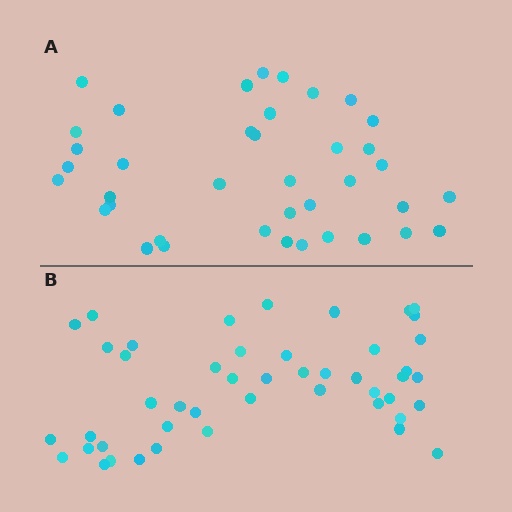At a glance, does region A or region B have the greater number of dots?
Region B (the bottom region) has more dots.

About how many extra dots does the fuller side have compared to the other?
Region B has roughly 8 or so more dots than region A.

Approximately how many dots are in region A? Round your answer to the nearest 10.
About 40 dots. (The exact count is 39, which rounds to 40.)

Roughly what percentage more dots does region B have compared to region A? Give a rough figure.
About 20% more.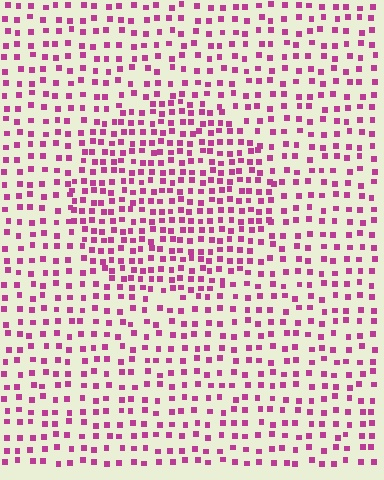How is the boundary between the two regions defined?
The boundary is defined by a change in element density (approximately 1.7x ratio). All elements are the same color, size, and shape.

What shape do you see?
I see a circle.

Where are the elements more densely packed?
The elements are more densely packed inside the circle boundary.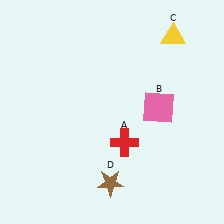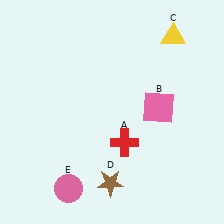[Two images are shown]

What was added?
A pink circle (E) was added in Image 2.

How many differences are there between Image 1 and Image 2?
There is 1 difference between the two images.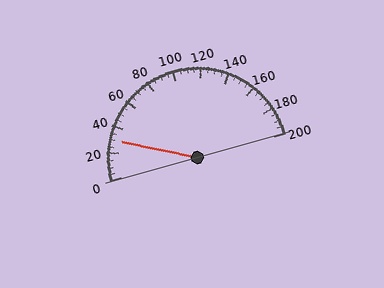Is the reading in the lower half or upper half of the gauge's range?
The reading is in the lower half of the range (0 to 200).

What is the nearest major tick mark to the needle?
The nearest major tick mark is 40.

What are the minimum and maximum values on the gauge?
The gauge ranges from 0 to 200.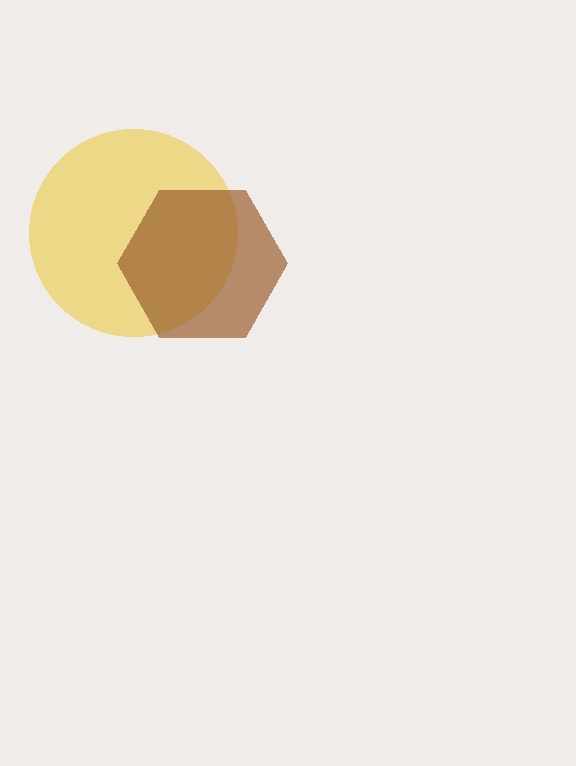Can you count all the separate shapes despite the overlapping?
Yes, there are 2 separate shapes.